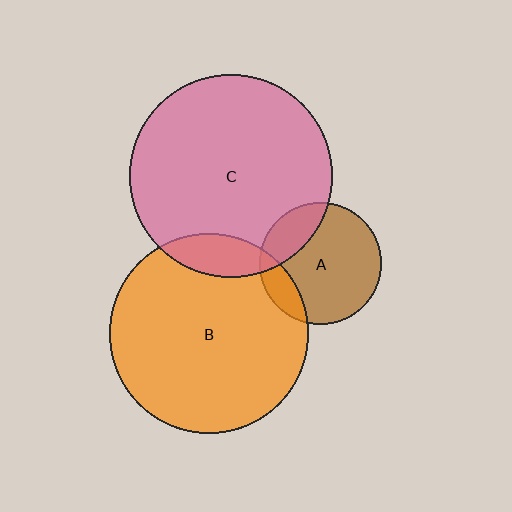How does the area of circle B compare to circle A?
Approximately 2.7 times.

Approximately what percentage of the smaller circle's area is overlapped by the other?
Approximately 10%.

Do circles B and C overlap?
Yes.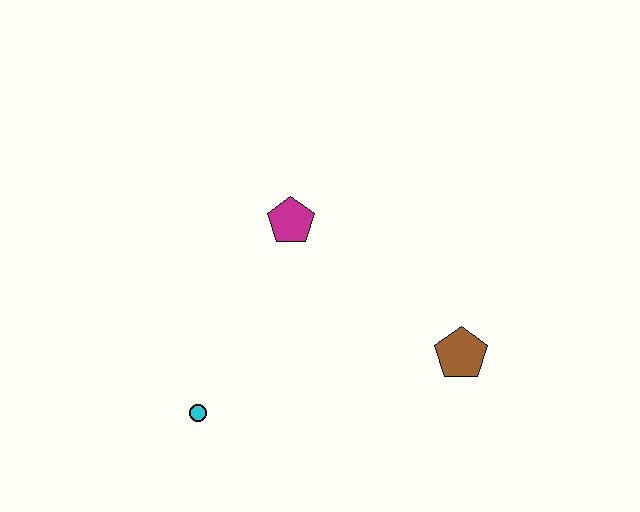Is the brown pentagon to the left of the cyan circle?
No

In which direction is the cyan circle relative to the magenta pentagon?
The cyan circle is below the magenta pentagon.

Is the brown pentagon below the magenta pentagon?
Yes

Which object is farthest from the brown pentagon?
The cyan circle is farthest from the brown pentagon.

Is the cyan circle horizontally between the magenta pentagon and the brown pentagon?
No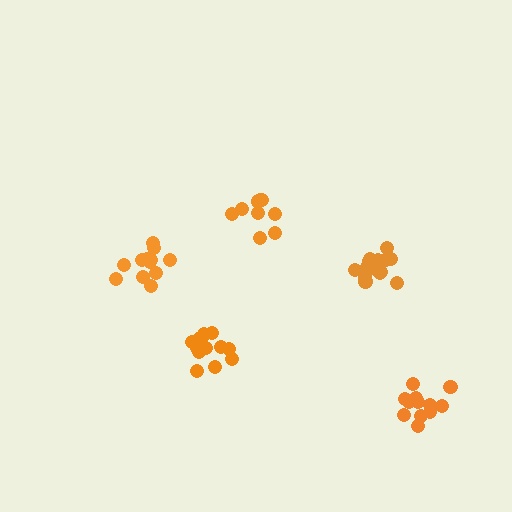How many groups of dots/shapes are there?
There are 5 groups.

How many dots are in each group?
Group 1: 15 dots, Group 2: 12 dots, Group 3: 13 dots, Group 4: 12 dots, Group 5: 9 dots (61 total).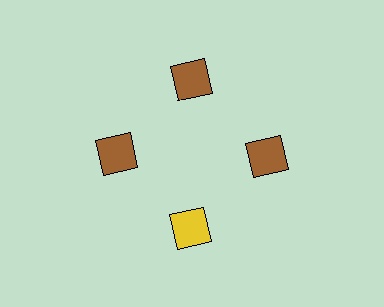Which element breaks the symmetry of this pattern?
The yellow diamond at roughly the 6 o'clock position breaks the symmetry. All other shapes are brown diamonds.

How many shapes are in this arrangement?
There are 4 shapes arranged in a ring pattern.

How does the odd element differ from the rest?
It has a different color: yellow instead of brown.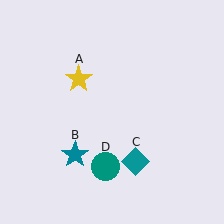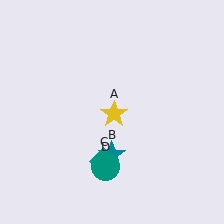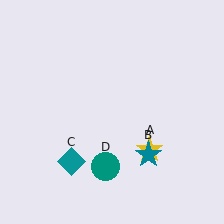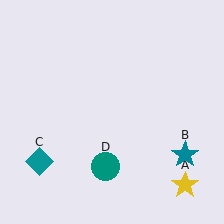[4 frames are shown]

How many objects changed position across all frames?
3 objects changed position: yellow star (object A), teal star (object B), teal diamond (object C).